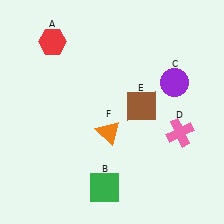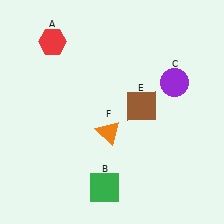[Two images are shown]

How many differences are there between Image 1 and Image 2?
There is 1 difference between the two images.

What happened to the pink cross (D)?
The pink cross (D) was removed in Image 2. It was in the bottom-right area of Image 1.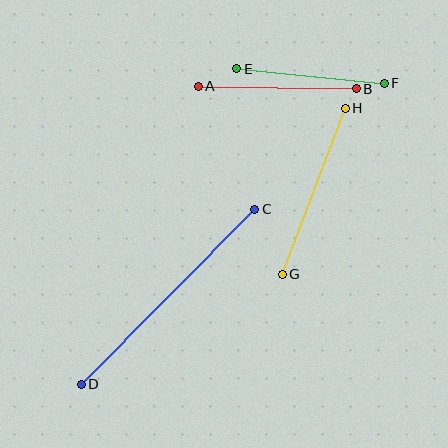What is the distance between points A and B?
The distance is approximately 158 pixels.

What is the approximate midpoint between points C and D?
The midpoint is at approximately (168, 297) pixels.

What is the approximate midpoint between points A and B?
The midpoint is at approximately (277, 88) pixels.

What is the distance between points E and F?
The distance is approximately 148 pixels.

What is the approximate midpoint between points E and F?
The midpoint is at approximately (310, 76) pixels.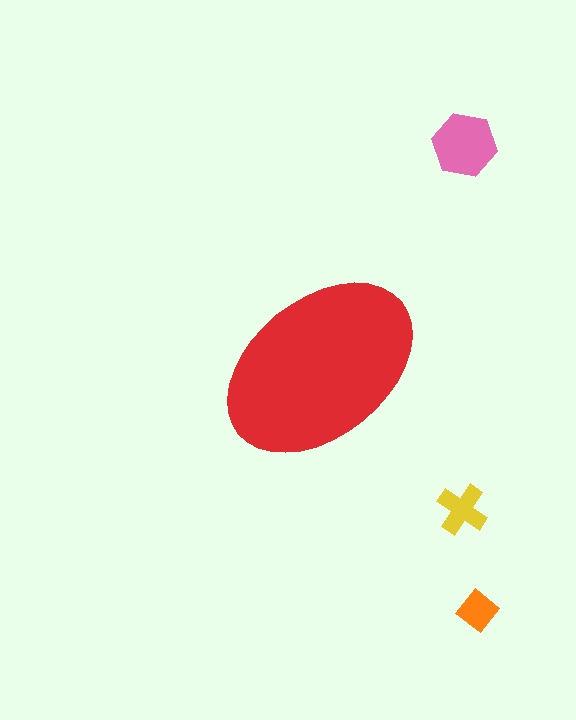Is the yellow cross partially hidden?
No, the yellow cross is fully visible.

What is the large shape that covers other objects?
A red ellipse.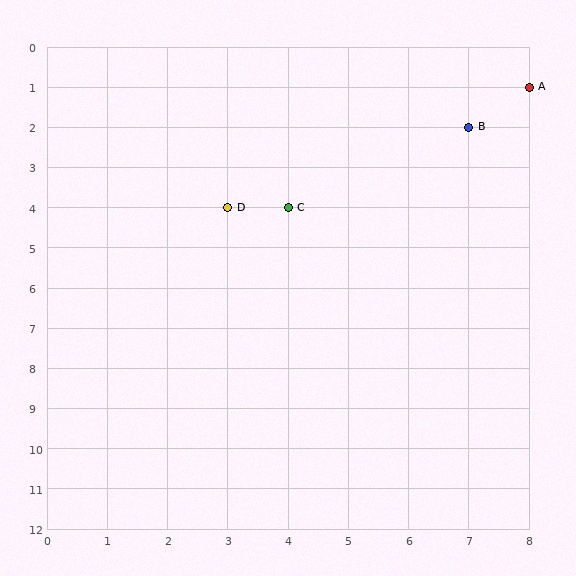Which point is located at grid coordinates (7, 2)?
Point B is at (7, 2).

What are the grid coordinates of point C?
Point C is at grid coordinates (4, 4).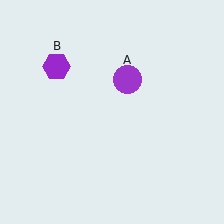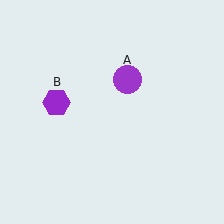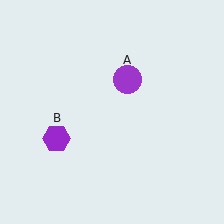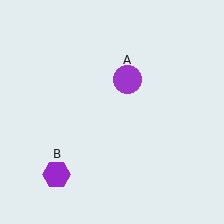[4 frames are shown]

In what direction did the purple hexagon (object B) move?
The purple hexagon (object B) moved down.